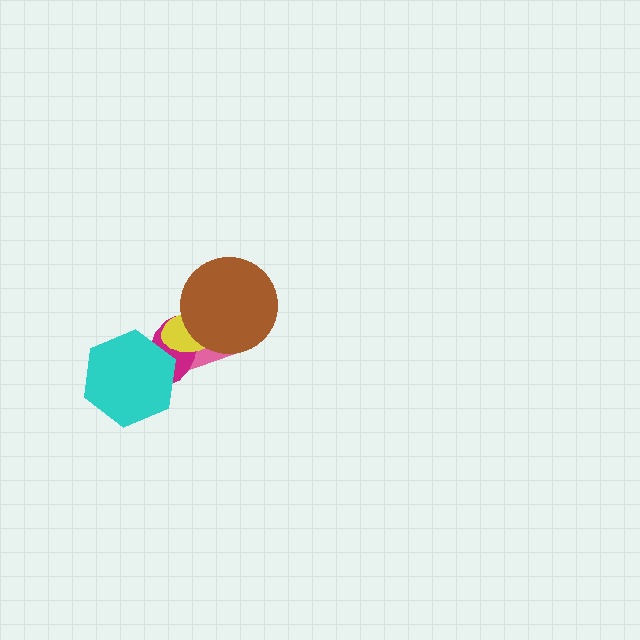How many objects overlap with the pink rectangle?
3 objects overlap with the pink rectangle.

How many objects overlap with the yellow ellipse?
3 objects overlap with the yellow ellipse.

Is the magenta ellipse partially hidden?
Yes, it is partially covered by another shape.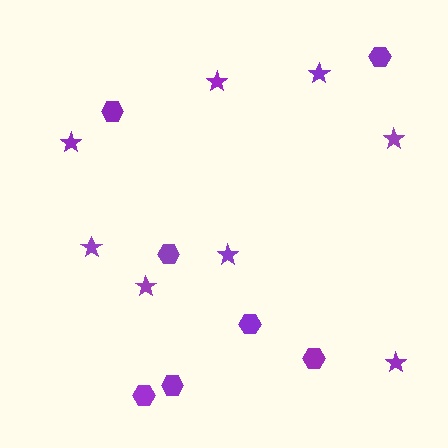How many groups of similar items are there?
There are 2 groups: one group of stars (8) and one group of hexagons (7).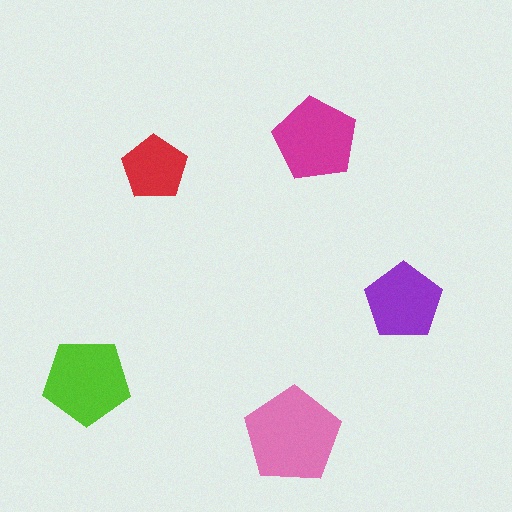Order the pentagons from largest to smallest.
the pink one, the lime one, the magenta one, the purple one, the red one.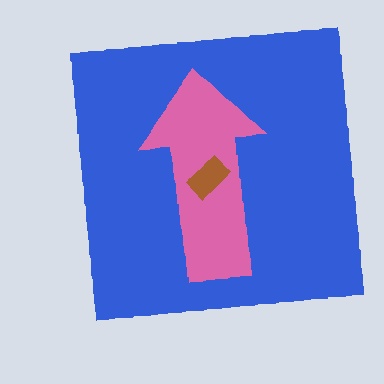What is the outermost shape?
The blue square.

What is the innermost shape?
The brown rectangle.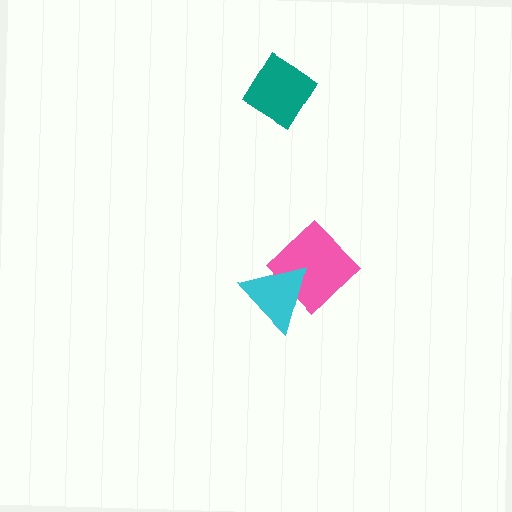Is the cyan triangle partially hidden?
No, no other shape covers it.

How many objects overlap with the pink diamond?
1 object overlaps with the pink diamond.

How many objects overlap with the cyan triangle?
1 object overlaps with the cyan triangle.